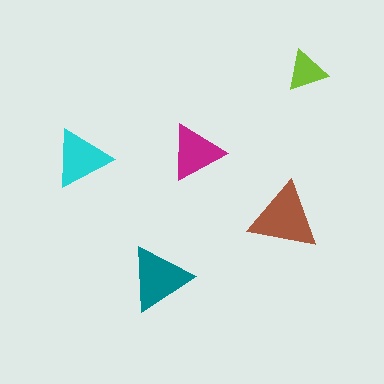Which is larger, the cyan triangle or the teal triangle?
The teal one.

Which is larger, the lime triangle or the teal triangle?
The teal one.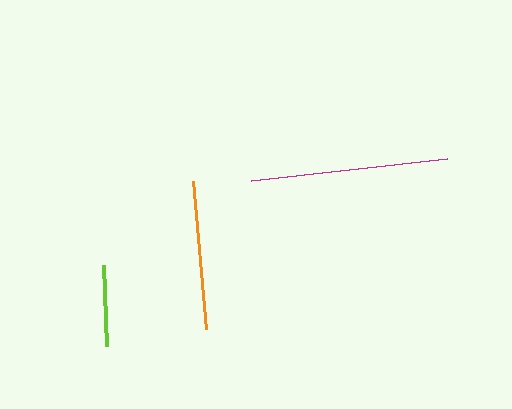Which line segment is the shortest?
The lime line is the shortest at approximately 81 pixels.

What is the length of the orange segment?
The orange segment is approximately 148 pixels long.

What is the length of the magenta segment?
The magenta segment is approximately 198 pixels long.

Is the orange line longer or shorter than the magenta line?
The magenta line is longer than the orange line.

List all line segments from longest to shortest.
From longest to shortest: magenta, orange, lime.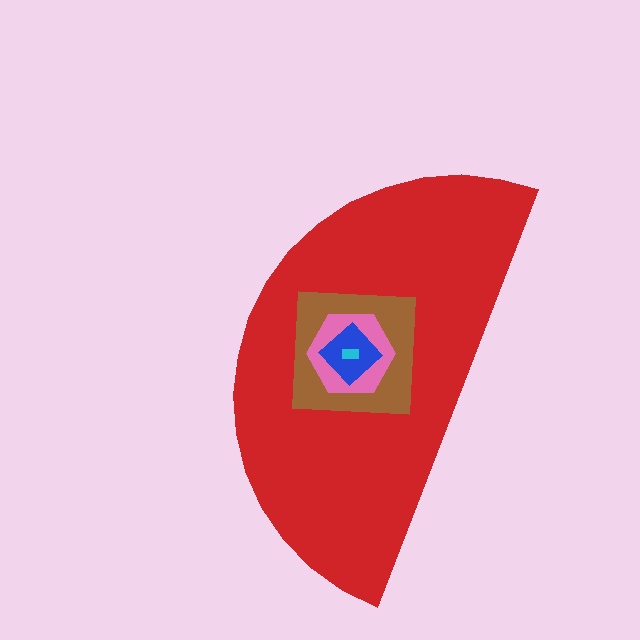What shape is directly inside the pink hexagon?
The blue diamond.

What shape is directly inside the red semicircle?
The brown square.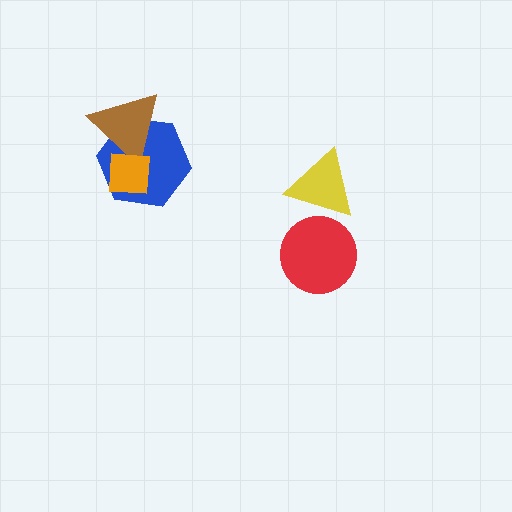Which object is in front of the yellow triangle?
The red circle is in front of the yellow triangle.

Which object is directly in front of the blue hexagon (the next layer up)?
The brown triangle is directly in front of the blue hexagon.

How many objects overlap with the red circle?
1 object overlaps with the red circle.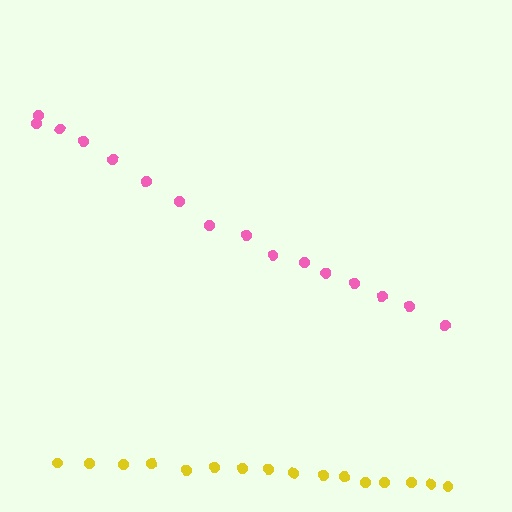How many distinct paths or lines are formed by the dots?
There are 2 distinct paths.